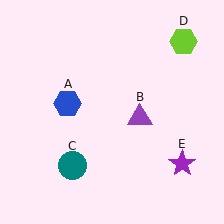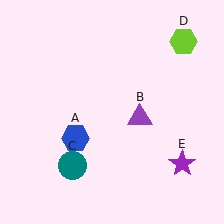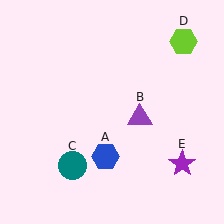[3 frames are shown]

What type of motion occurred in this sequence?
The blue hexagon (object A) rotated counterclockwise around the center of the scene.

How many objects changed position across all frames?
1 object changed position: blue hexagon (object A).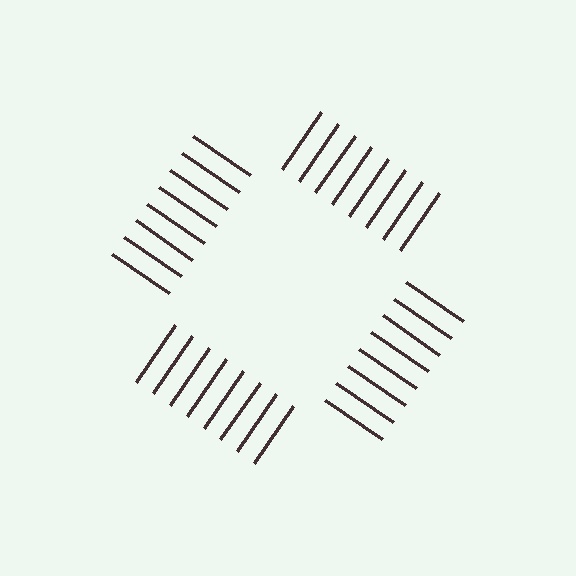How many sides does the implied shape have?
4 sides — the line-ends trace a square.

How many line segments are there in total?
32 — 8 along each of the 4 edges.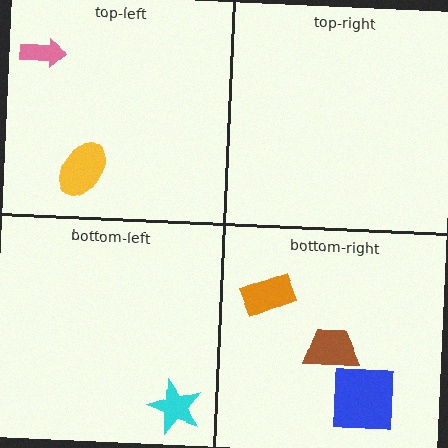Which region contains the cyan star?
The bottom-left region.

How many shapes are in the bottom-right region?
3.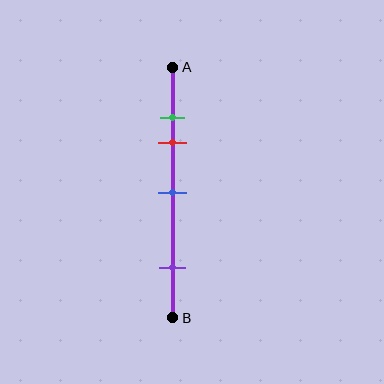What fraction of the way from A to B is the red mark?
The red mark is approximately 30% (0.3) of the way from A to B.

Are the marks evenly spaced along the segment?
No, the marks are not evenly spaced.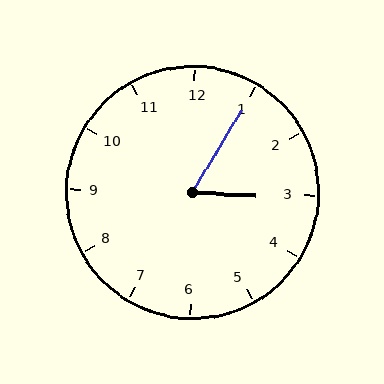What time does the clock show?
3:05.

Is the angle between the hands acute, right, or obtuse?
It is acute.